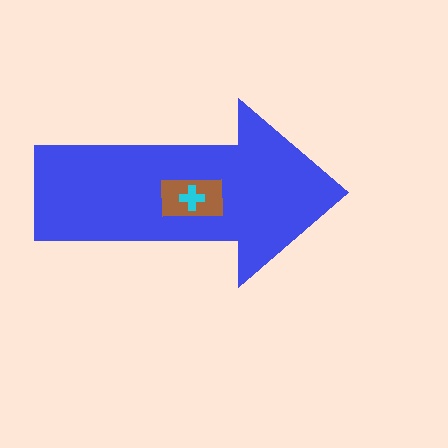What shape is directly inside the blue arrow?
The brown rectangle.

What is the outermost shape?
The blue arrow.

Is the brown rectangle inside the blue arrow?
Yes.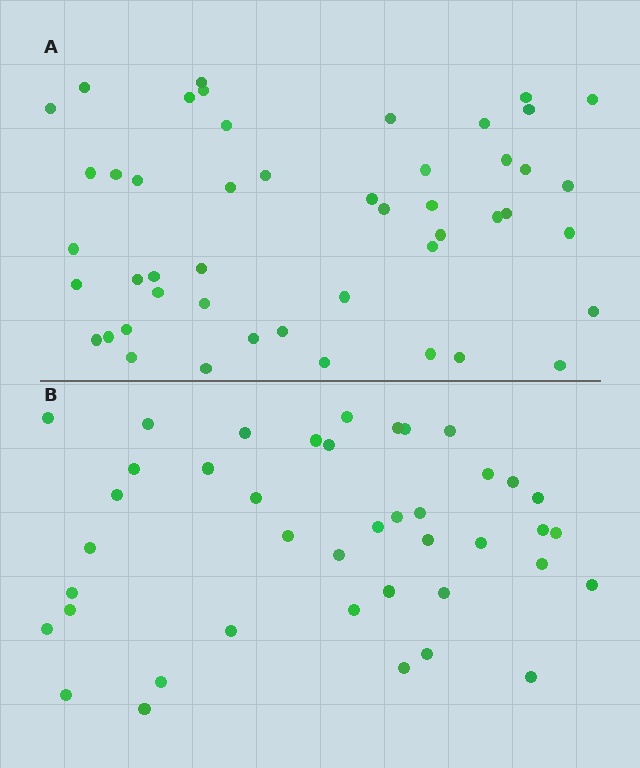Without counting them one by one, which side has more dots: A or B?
Region A (the top region) has more dots.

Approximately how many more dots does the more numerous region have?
Region A has roughly 8 or so more dots than region B.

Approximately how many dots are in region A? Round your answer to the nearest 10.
About 50 dots. (The exact count is 48, which rounds to 50.)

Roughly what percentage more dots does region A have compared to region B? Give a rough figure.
About 15% more.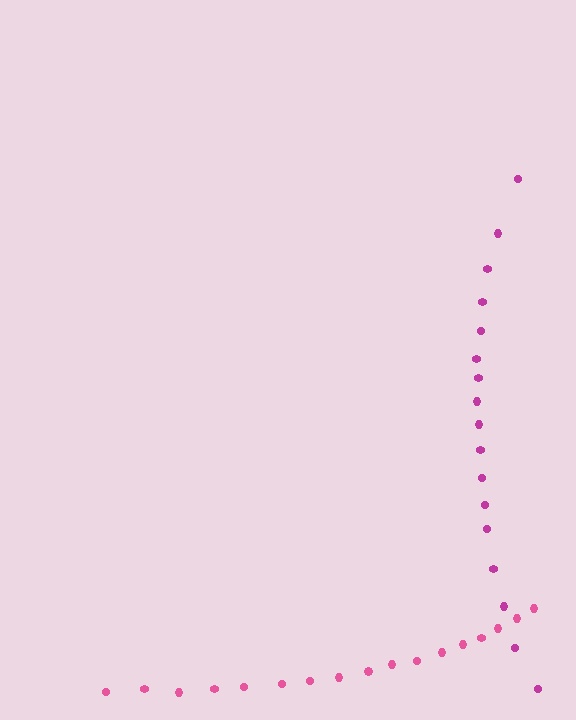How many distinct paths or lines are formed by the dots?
There are 2 distinct paths.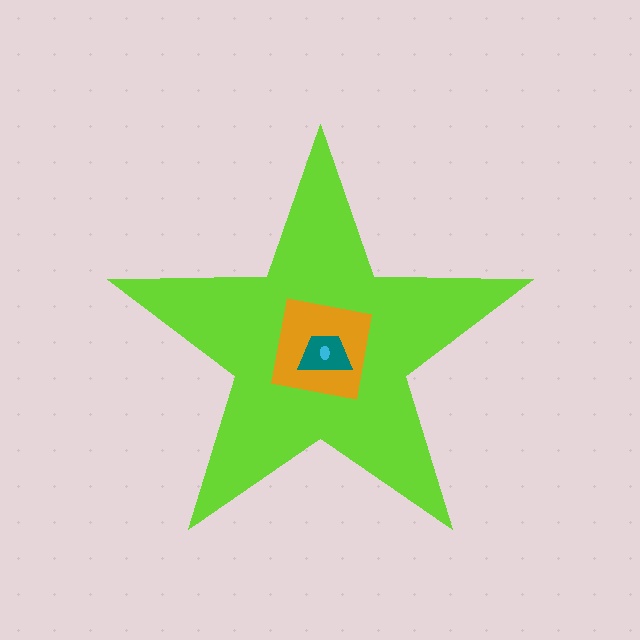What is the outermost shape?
The lime star.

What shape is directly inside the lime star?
The orange square.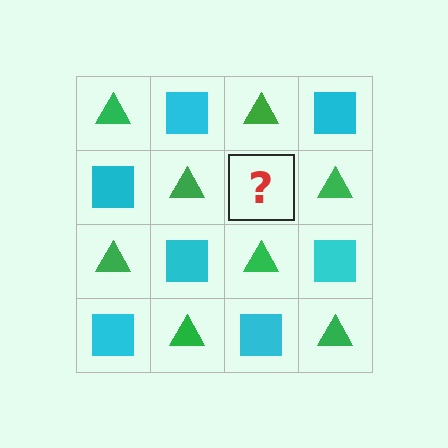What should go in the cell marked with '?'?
The missing cell should contain a cyan square.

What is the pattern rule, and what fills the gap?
The rule is that it alternates green triangle and cyan square in a checkerboard pattern. The gap should be filled with a cyan square.